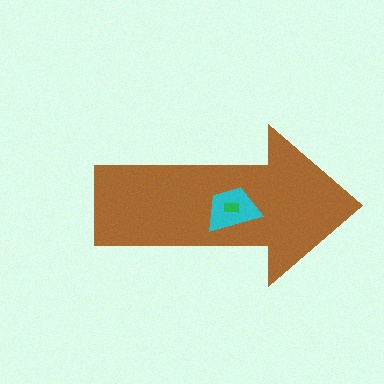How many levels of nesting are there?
3.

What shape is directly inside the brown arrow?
The cyan trapezoid.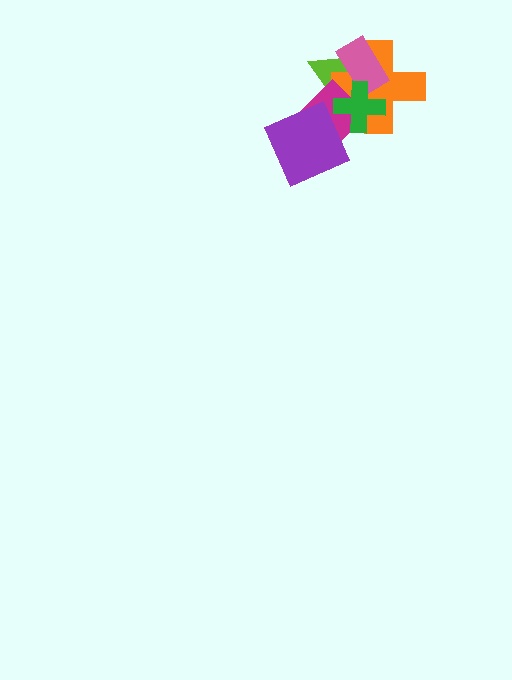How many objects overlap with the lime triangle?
4 objects overlap with the lime triangle.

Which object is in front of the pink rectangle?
The green cross is in front of the pink rectangle.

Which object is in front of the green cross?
The purple diamond is in front of the green cross.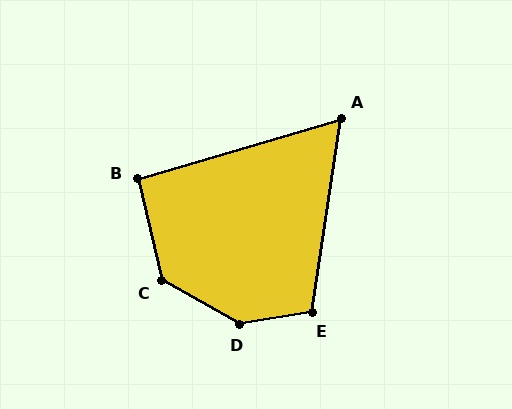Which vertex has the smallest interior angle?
A, at approximately 65 degrees.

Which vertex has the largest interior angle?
D, at approximately 141 degrees.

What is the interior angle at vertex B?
Approximately 93 degrees (approximately right).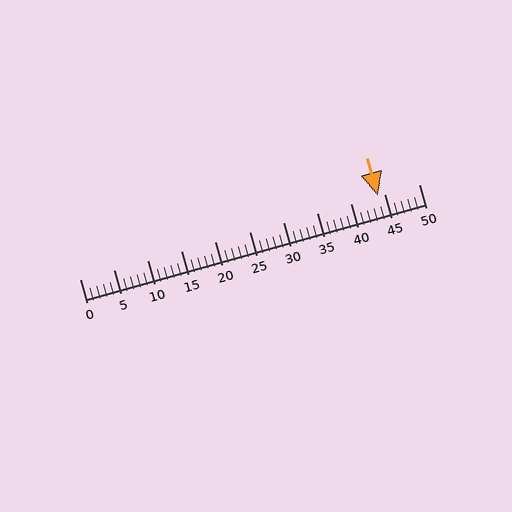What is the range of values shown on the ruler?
The ruler shows values from 0 to 50.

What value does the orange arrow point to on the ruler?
The orange arrow points to approximately 44.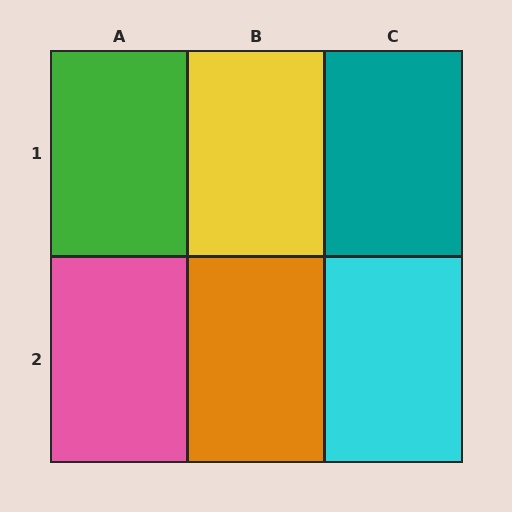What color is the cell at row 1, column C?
Teal.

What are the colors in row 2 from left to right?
Pink, orange, cyan.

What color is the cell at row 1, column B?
Yellow.